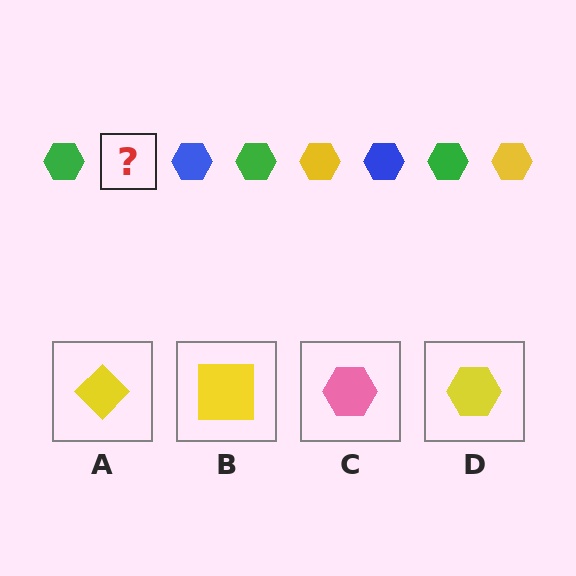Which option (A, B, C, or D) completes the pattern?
D.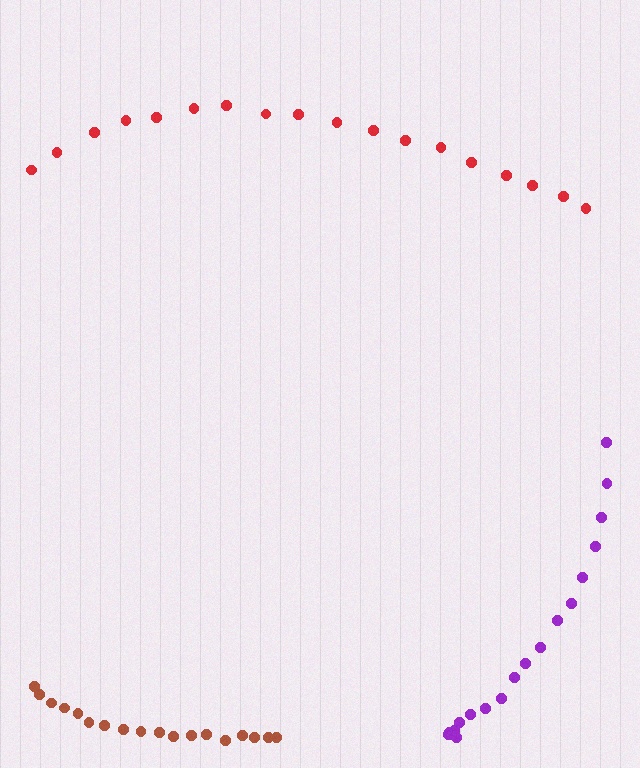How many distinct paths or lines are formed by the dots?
There are 3 distinct paths.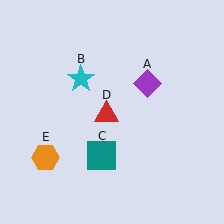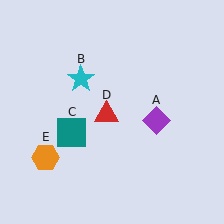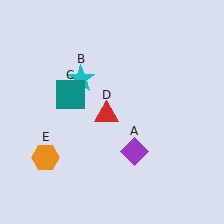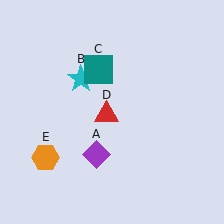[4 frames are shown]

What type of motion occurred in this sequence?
The purple diamond (object A), teal square (object C) rotated clockwise around the center of the scene.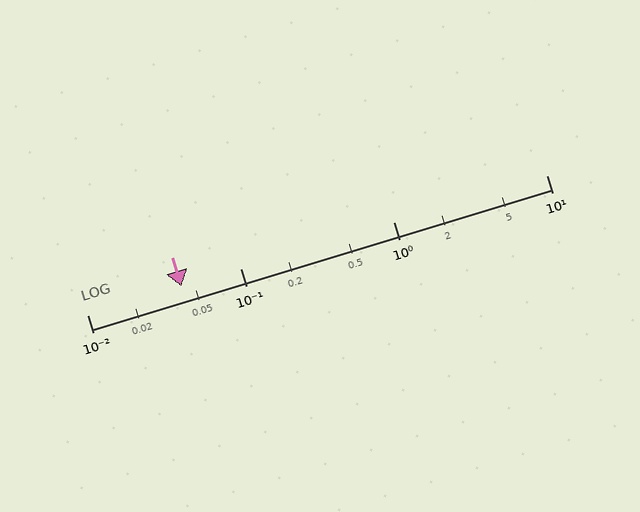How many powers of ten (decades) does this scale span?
The scale spans 3 decades, from 0.01 to 10.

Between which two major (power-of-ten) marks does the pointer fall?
The pointer is between 0.01 and 0.1.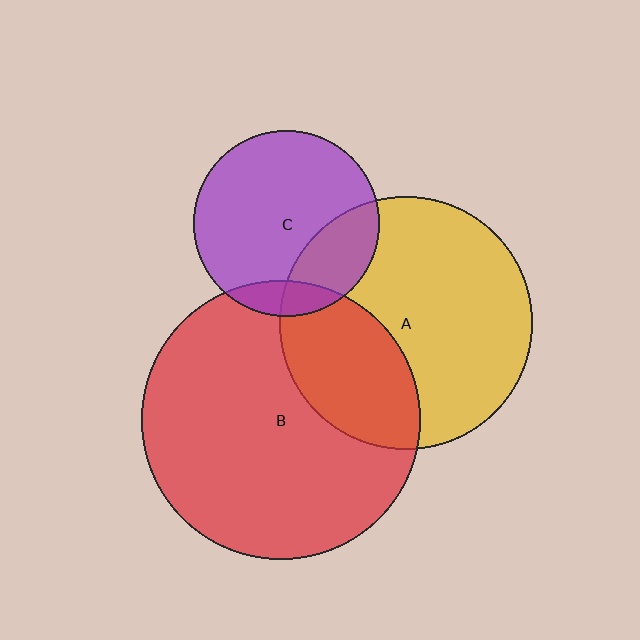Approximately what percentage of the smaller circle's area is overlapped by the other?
Approximately 10%.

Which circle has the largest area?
Circle B (red).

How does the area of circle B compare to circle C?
Approximately 2.3 times.